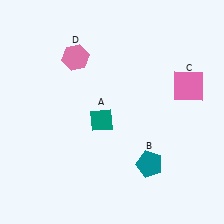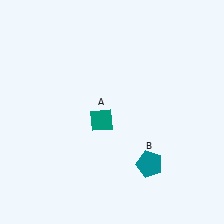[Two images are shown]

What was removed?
The pink square (C), the pink hexagon (D) were removed in Image 2.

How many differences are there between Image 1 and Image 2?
There are 2 differences between the two images.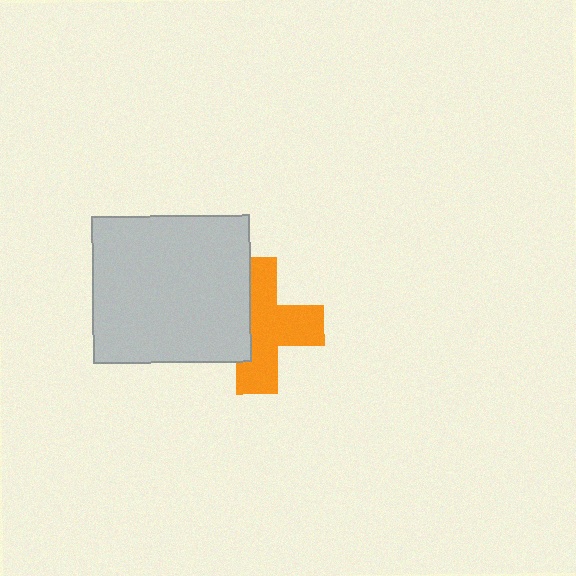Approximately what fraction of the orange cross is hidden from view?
Roughly 38% of the orange cross is hidden behind the light gray rectangle.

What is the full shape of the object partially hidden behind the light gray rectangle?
The partially hidden object is an orange cross.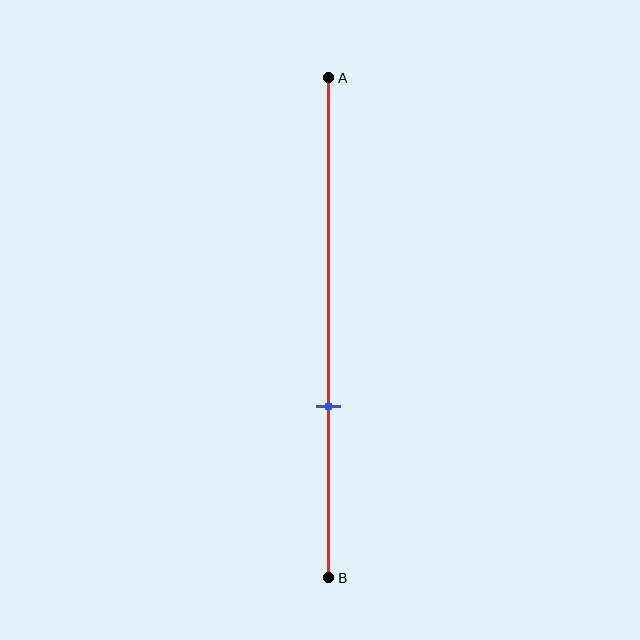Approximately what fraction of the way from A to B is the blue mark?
The blue mark is approximately 65% of the way from A to B.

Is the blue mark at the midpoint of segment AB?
No, the mark is at about 65% from A, not at the 50% midpoint.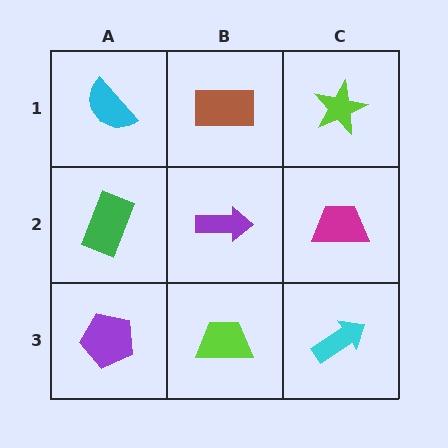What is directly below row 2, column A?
A purple pentagon.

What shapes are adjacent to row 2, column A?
A cyan semicircle (row 1, column A), a purple pentagon (row 3, column A), a purple arrow (row 2, column B).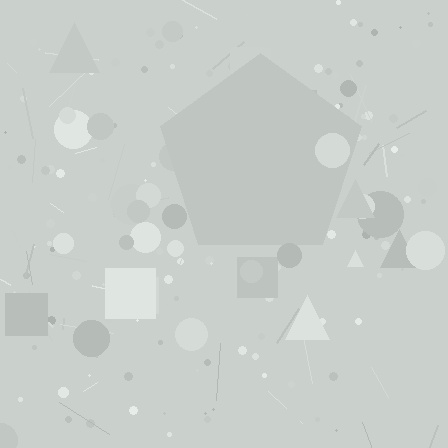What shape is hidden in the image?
A pentagon is hidden in the image.